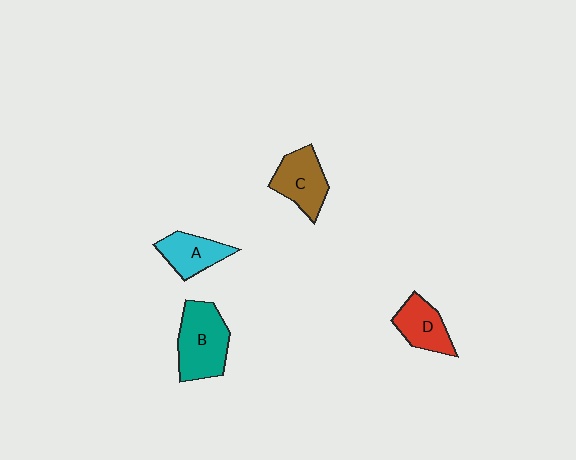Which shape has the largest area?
Shape B (teal).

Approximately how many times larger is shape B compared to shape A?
Approximately 1.6 times.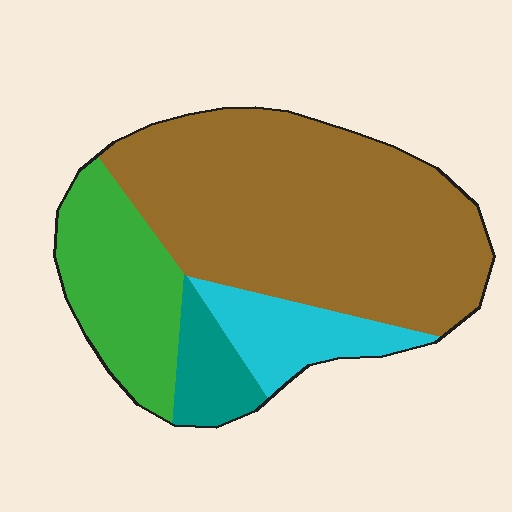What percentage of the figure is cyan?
Cyan covers roughly 10% of the figure.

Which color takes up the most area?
Brown, at roughly 60%.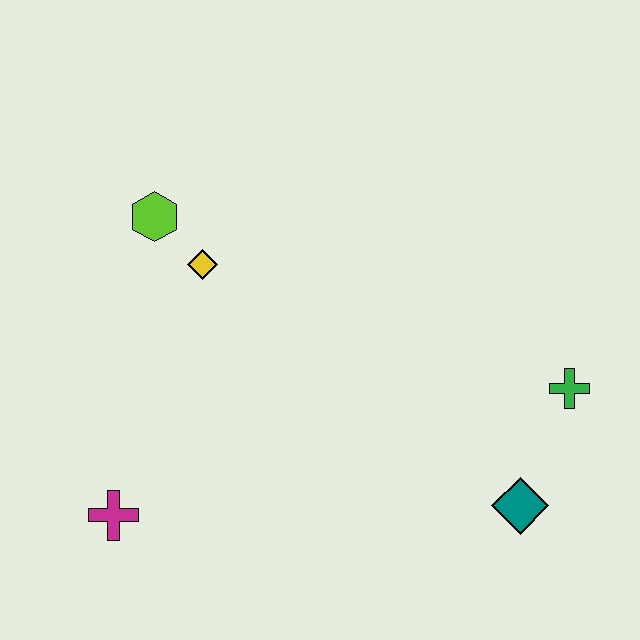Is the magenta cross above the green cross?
No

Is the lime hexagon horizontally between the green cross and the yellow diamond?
No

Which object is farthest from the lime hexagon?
The teal diamond is farthest from the lime hexagon.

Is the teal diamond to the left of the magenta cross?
No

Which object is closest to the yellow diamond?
The lime hexagon is closest to the yellow diamond.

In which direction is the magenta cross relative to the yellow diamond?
The magenta cross is below the yellow diamond.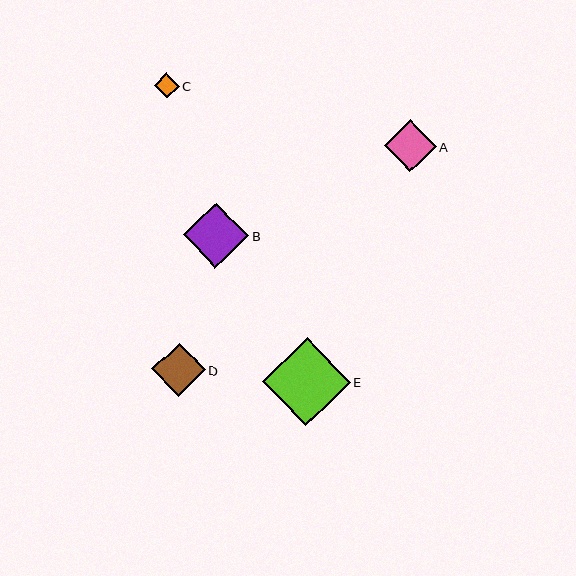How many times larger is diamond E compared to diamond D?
Diamond E is approximately 1.7 times the size of diamond D.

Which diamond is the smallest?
Diamond C is the smallest with a size of approximately 25 pixels.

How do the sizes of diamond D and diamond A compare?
Diamond D and diamond A are approximately the same size.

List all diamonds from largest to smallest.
From largest to smallest: E, B, D, A, C.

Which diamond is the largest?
Diamond E is the largest with a size of approximately 88 pixels.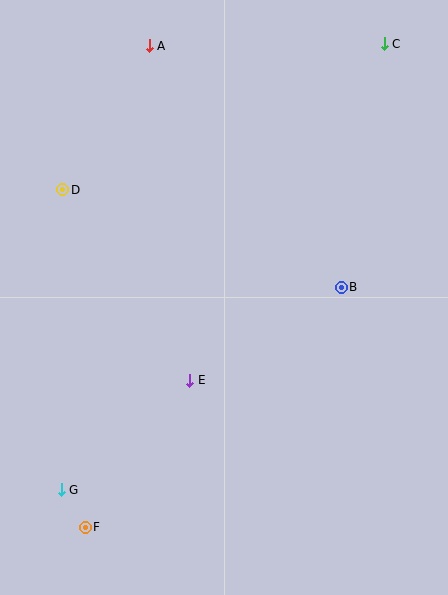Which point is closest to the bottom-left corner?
Point F is closest to the bottom-left corner.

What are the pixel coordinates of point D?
Point D is at (63, 190).